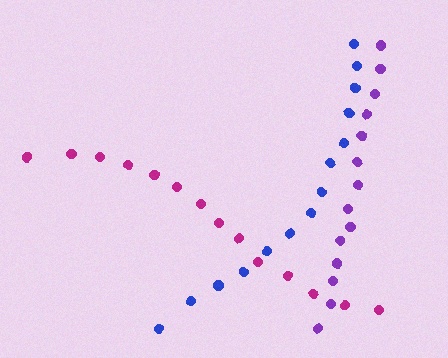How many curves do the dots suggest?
There are 3 distinct paths.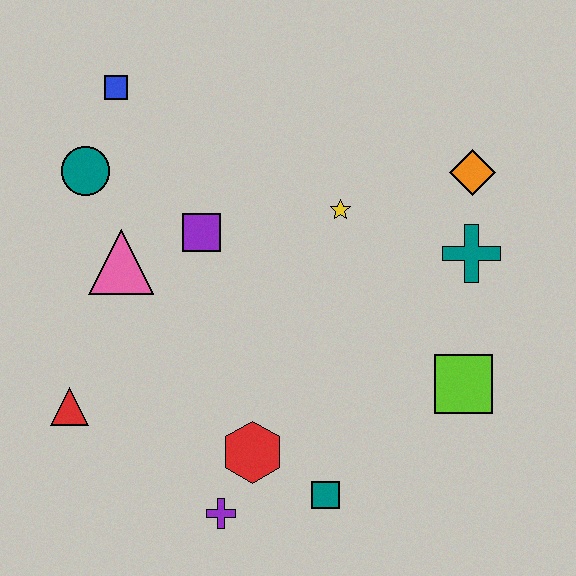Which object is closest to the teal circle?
The blue square is closest to the teal circle.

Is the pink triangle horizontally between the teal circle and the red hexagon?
Yes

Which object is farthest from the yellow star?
The red triangle is farthest from the yellow star.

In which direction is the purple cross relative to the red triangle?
The purple cross is to the right of the red triangle.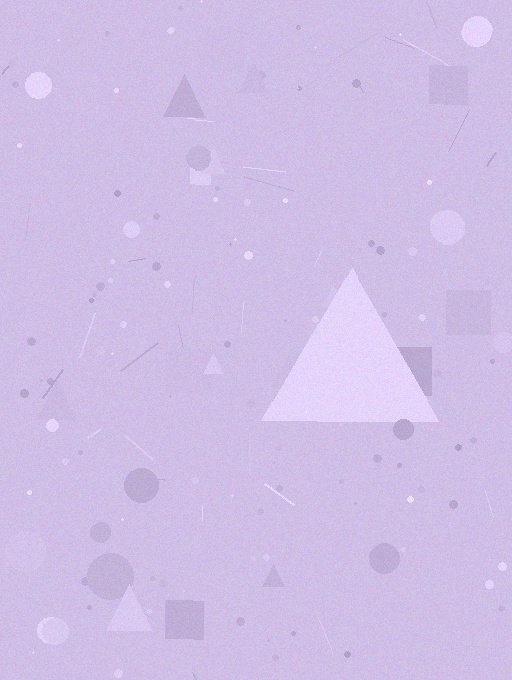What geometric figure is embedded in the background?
A triangle is embedded in the background.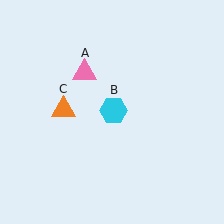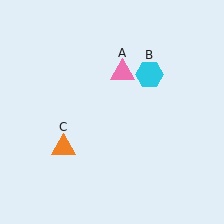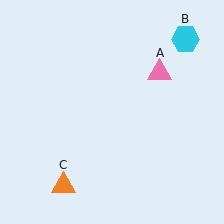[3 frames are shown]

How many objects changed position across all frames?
3 objects changed position: pink triangle (object A), cyan hexagon (object B), orange triangle (object C).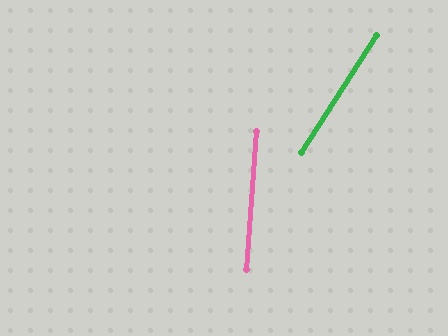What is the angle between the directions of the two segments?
Approximately 28 degrees.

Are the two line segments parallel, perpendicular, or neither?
Neither parallel nor perpendicular — they differ by about 28°.